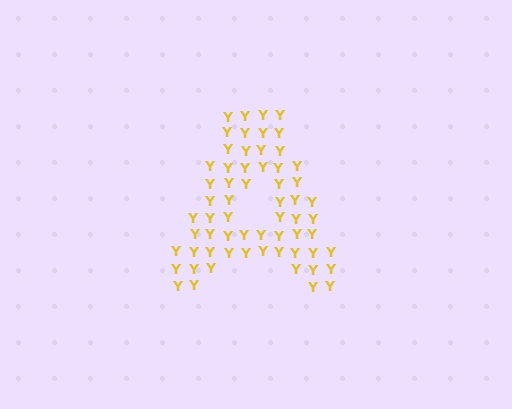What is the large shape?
The large shape is the letter A.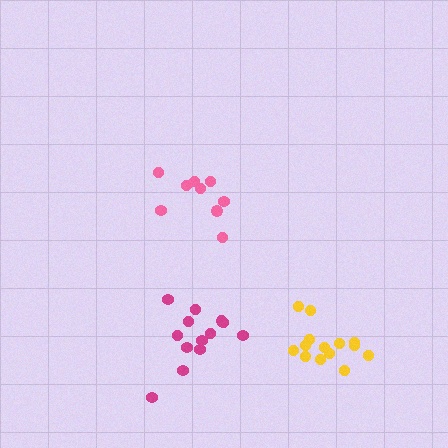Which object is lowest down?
The yellow cluster is bottommost.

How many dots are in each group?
Group 1: 14 dots, Group 2: 9 dots, Group 3: 13 dots (36 total).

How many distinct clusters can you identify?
There are 3 distinct clusters.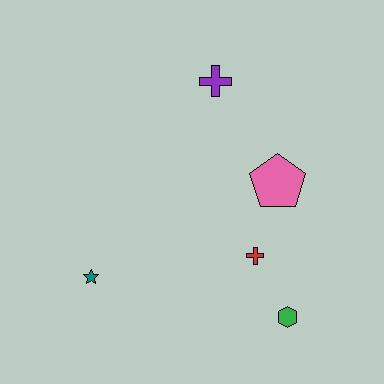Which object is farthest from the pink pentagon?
The teal star is farthest from the pink pentagon.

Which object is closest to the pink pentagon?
The red cross is closest to the pink pentagon.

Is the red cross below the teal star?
No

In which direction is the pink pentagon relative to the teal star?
The pink pentagon is to the right of the teal star.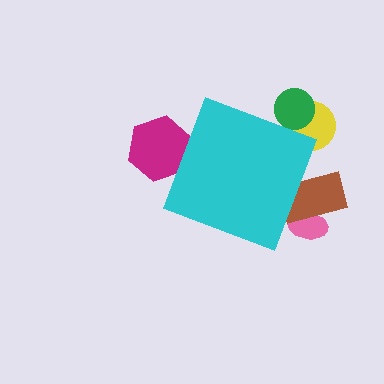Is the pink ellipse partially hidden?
Yes, the pink ellipse is partially hidden behind the cyan diamond.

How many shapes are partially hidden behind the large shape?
5 shapes are partially hidden.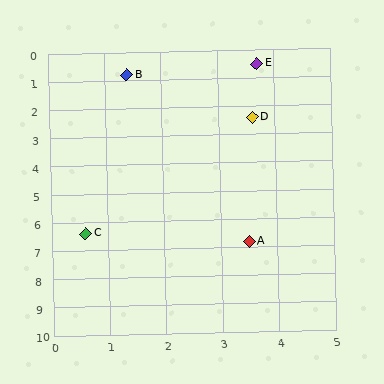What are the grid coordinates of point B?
Point B is at approximately (1.4, 0.8).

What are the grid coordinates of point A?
Point A is at approximately (3.5, 6.8).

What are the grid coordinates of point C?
Point C is at approximately (0.6, 6.4).